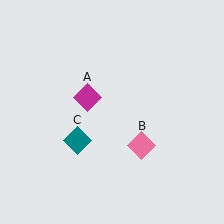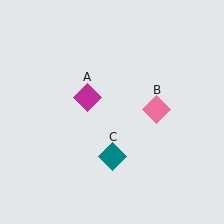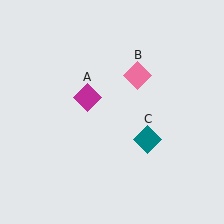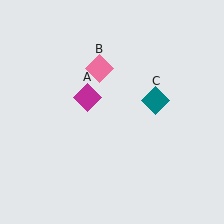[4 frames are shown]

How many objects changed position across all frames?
2 objects changed position: pink diamond (object B), teal diamond (object C).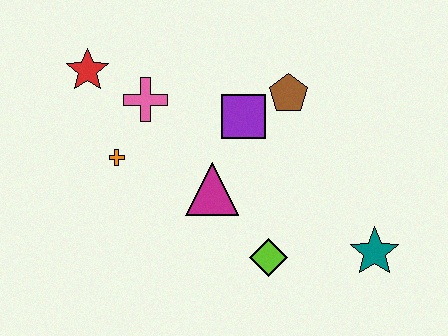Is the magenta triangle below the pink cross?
Yes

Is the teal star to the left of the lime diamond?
No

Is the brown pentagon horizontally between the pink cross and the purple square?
No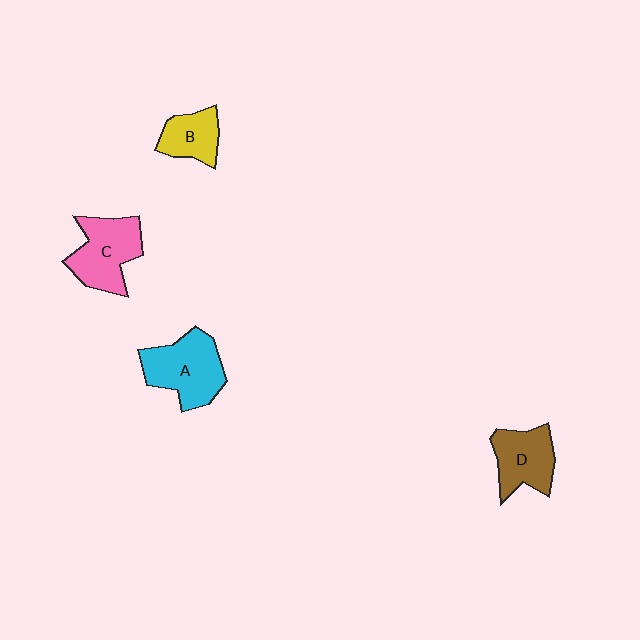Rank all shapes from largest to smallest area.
From largest to smallest: A (cyan), C (pink), D (brown), B (yellow).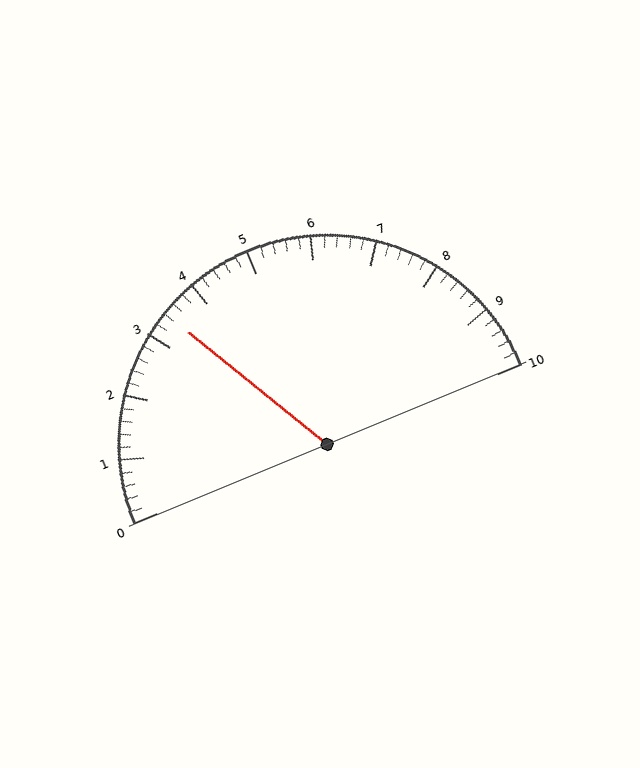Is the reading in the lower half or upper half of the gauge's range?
The reading is in the lower half of the range (0 to 10).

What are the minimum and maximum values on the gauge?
The gauge ranges from 0 to 10.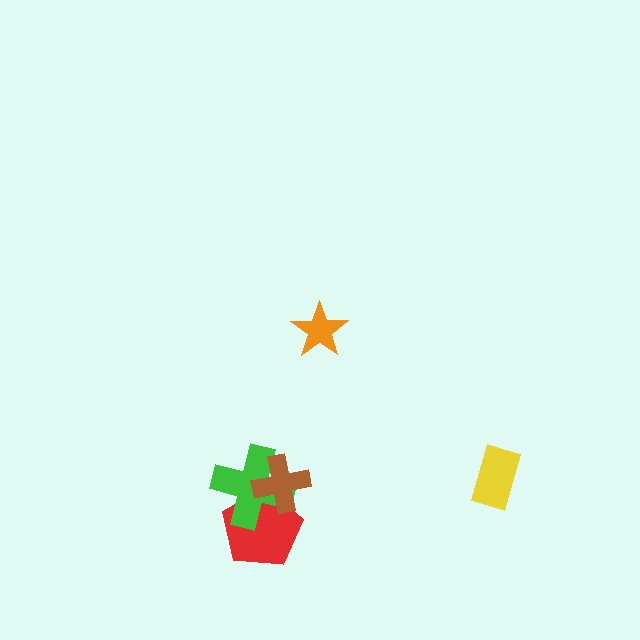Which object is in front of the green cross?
The brown cross is in front of the green cross.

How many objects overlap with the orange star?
0 objects overlap with the orange star.